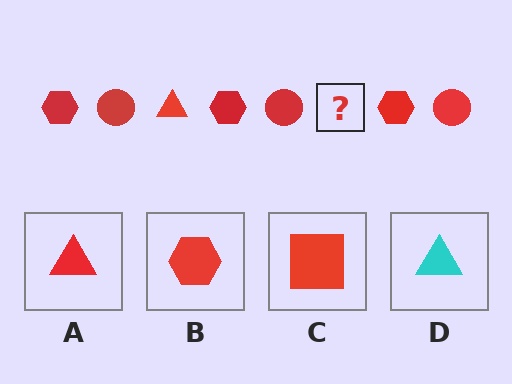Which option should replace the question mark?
Option A.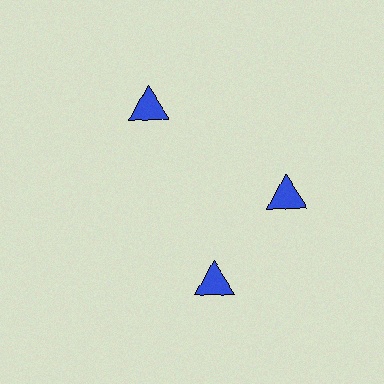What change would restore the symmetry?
The symmetry would be restored by rotating it back into even spacing with its neighbors so that all 3 triangles sit at equal angles and equal distance from the center.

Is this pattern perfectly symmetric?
No. The 3 blue triangles are arranged in a ring, but one element near the 7 o'clock position is rotated out of alignment along the ring, breaking the 3-fold rotational symmetry.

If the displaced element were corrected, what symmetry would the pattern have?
It would have 3-fold rotational symmetry — the pattern would map onto itself every 120 degrees.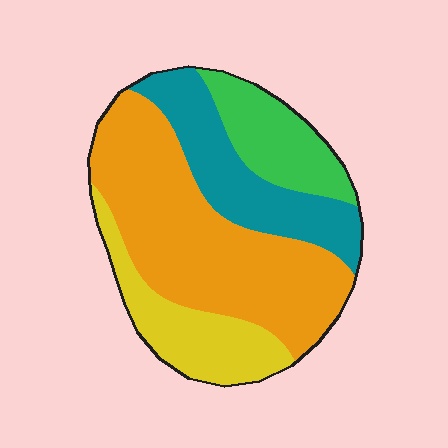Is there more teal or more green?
Teal.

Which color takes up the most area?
Orange, at roughly 45%.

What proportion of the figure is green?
Green takes up about one sixth (1/6) of the figure.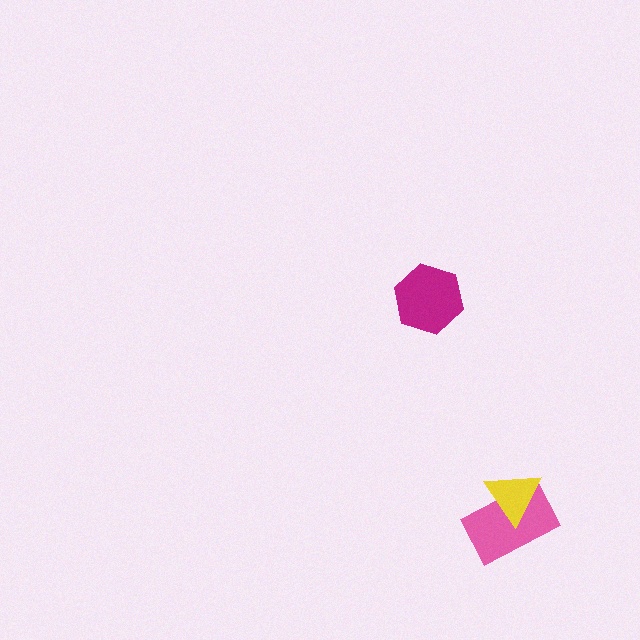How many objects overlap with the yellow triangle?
1 object overlaps with the yellow triangle.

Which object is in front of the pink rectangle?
The yellow triangle is in front of the pink rectangle.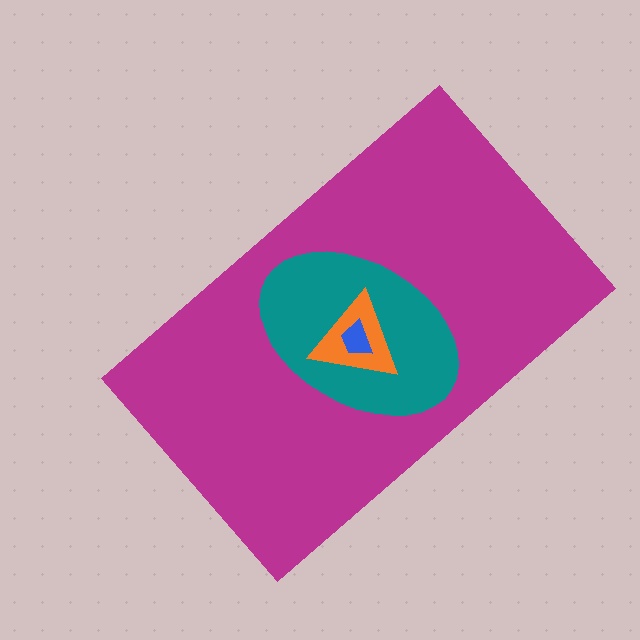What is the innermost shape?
The blue trapezoid.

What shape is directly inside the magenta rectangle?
The teal ellipse.